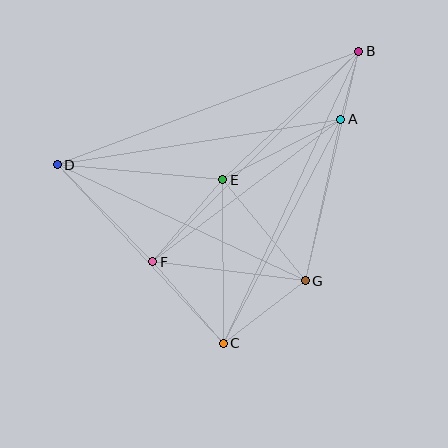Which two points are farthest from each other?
Points B and D are farthest from each other.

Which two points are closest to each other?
Points A and B are closest to each other.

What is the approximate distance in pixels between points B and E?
The distance between B and E is approximately 187 pixels.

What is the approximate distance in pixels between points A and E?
The distance between A and E is approximately 132 pixels.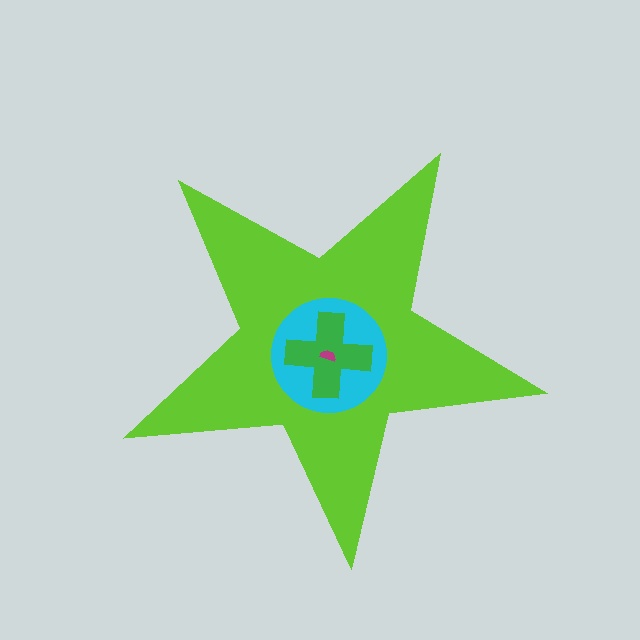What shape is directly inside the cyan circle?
The green cross.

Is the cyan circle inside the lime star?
Yes.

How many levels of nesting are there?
4.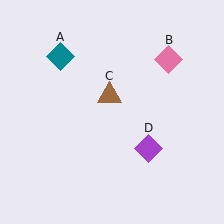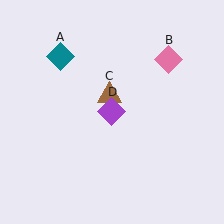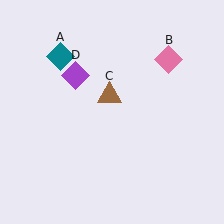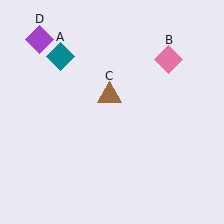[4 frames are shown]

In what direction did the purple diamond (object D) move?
The purple diamond (object D) moved up and to the left.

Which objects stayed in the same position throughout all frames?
Teal diamond (object A) and pink diamond (object B) and brown triangle (object C) remained stationary.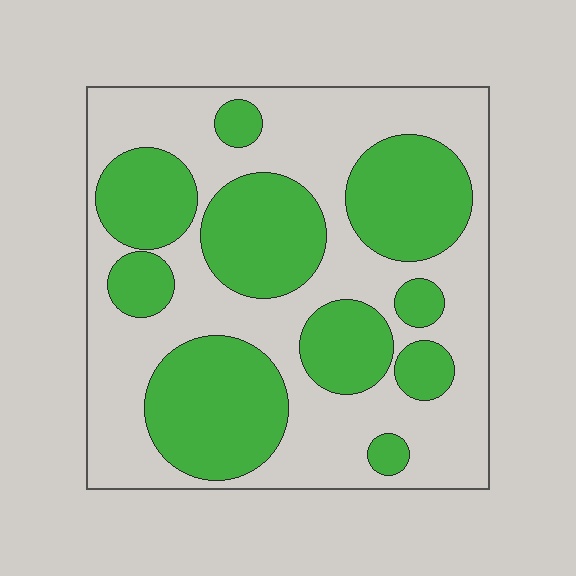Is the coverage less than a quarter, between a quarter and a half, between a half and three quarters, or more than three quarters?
Between a quarter and a half.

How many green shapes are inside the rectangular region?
10.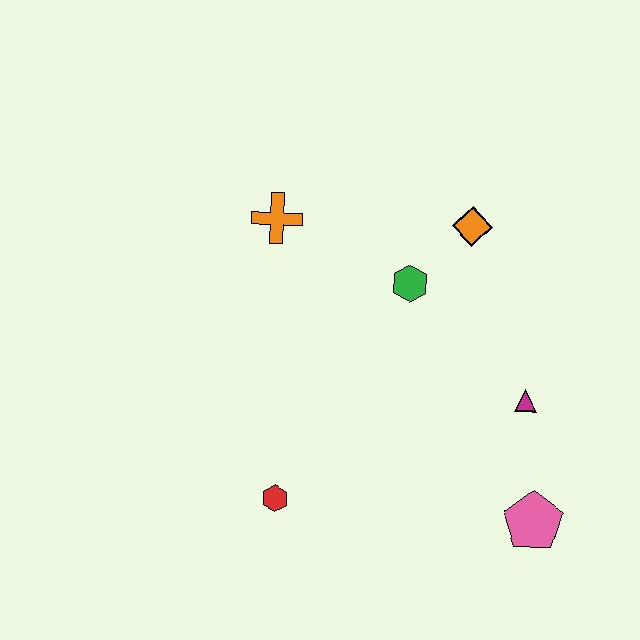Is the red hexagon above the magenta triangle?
No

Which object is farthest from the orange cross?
The pink pentagon is farthest from the orange cross.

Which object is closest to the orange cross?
The green hexagon is closest to the orange cross.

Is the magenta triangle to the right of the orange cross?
Yes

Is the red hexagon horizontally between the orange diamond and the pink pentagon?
No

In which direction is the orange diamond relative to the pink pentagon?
The orange diamond is above the pink pentagon.